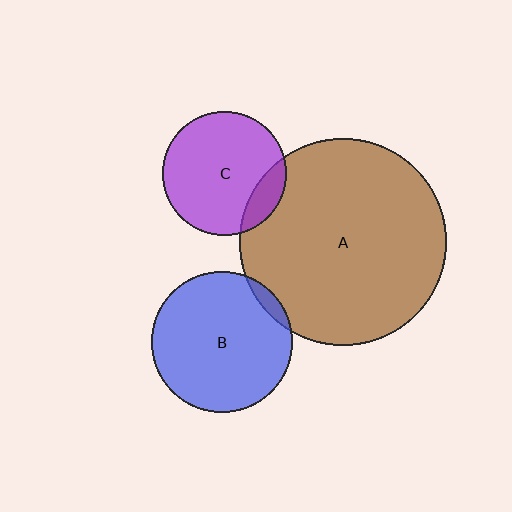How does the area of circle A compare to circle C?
Approximately 2.8 times.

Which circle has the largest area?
Circle A (brown).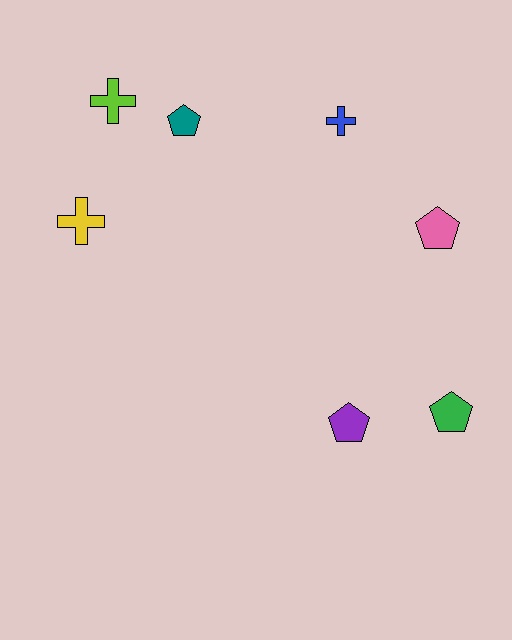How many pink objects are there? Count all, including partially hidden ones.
There is 1 pink object.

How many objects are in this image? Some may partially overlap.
There are 7 objects.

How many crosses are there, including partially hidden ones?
There are 3 crosses.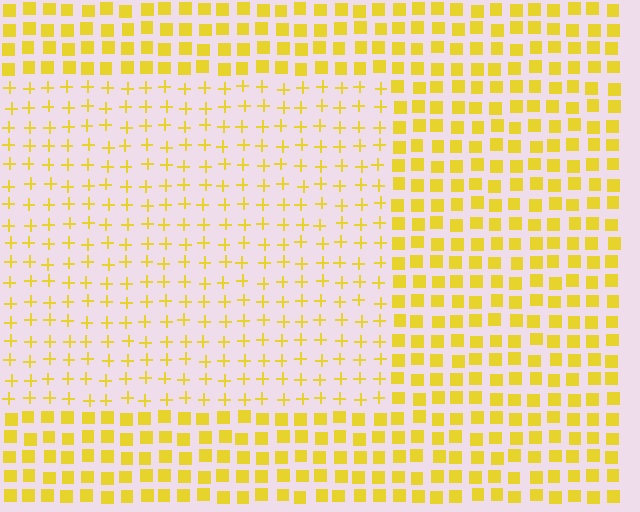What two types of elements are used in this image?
The image uses plus signs inside the rectangle region and squares outside it.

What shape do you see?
I see a rectangle.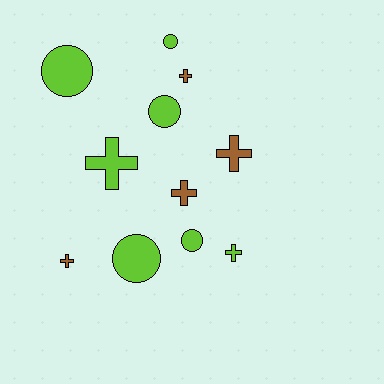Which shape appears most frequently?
Cross, with 6 objects.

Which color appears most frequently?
Lime, with 7 objects.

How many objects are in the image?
There are 11 objects.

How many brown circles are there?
There are no brown circles.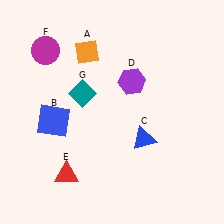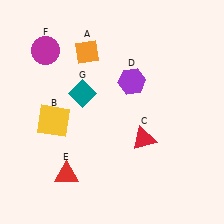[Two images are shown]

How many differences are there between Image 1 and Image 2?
There are 2 differences between the two images.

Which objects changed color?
B changed from blue to yellow. C changed from blue to red.